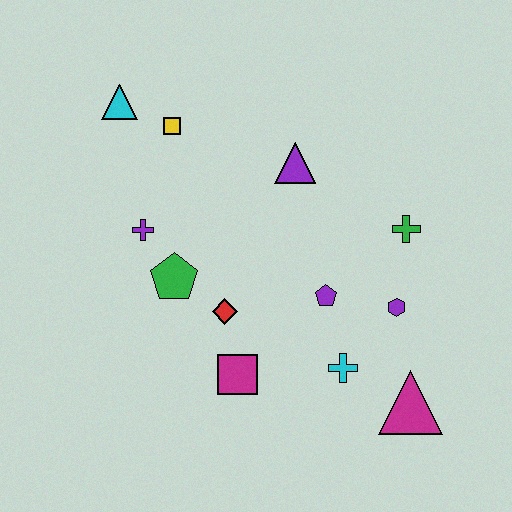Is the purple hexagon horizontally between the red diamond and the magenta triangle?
Yes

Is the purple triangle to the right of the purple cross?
Yes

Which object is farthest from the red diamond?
The cyan triangle is farthest from the red diamond.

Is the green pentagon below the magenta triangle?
No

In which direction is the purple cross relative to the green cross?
The purple cross is to the left of the green cross.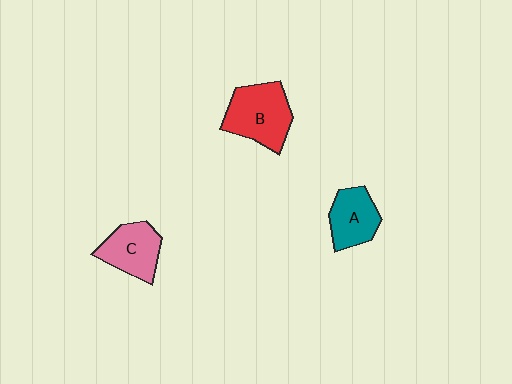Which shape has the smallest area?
Shape A (teal).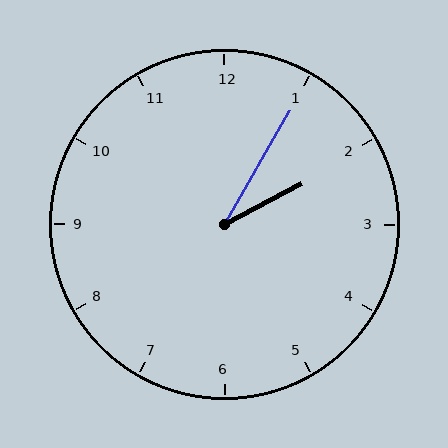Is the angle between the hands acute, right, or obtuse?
It is acute.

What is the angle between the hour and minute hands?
Approximately 32 degrees.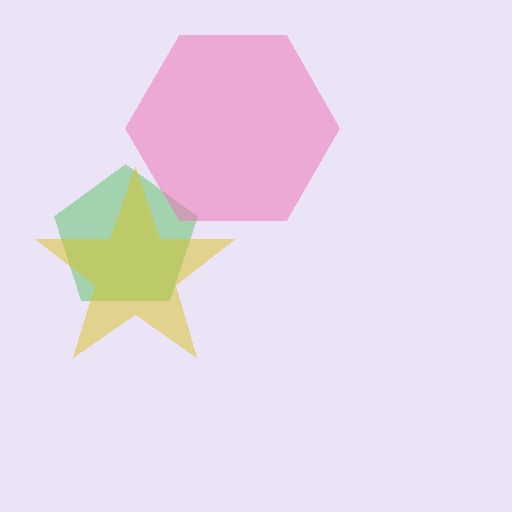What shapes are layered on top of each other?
The layered shapes are: a green pentagon, a pink hexagon, a yellow star.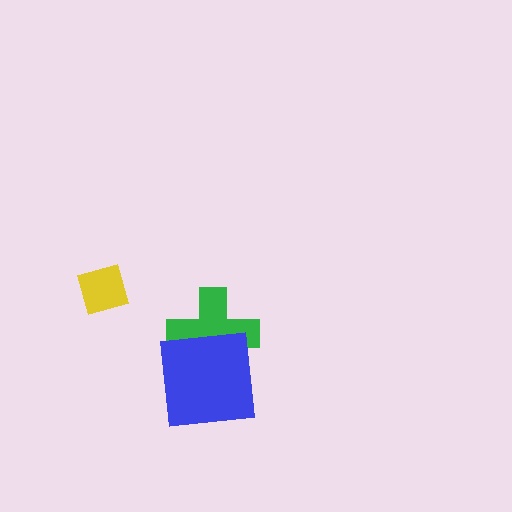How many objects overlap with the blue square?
1 object overlaps with the blue square.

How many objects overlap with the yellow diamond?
0 objects overlap with the yellow diamond.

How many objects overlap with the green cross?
1 object overlaps with the green cross.